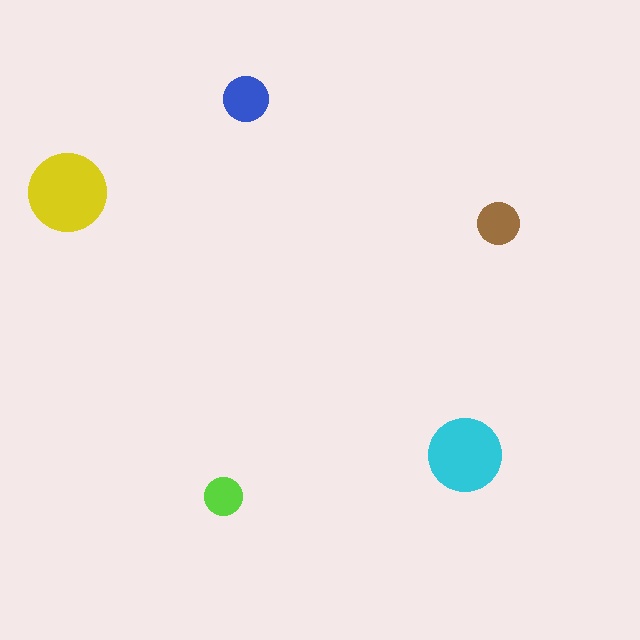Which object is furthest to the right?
The brown circle is rightmost.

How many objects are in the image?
There are 5 objects in the image.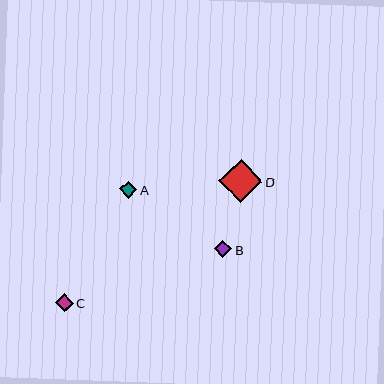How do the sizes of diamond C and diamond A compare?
Diamond C and diamond A are approximately the same size.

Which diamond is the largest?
Diamond D is the largest with a size of approximately 43 pixels.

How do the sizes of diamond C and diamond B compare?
Diamond C and diamond B are approximately the same size.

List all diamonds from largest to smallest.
From largest to smallest: D, C, B, A.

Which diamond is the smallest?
Diamond A is the smallest with a size of approximately 17 pixels.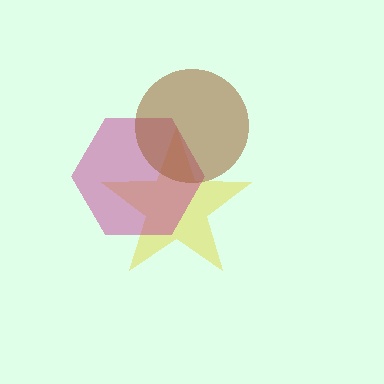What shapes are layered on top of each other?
The layered shapes are: a yellow star, a magenta hexagon, a brown circle.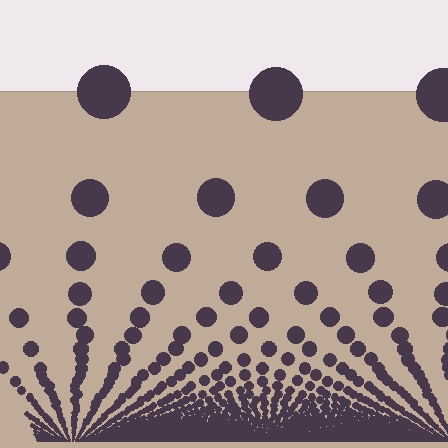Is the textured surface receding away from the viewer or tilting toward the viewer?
The surface appears to tilt toward the viewer. Texture elements get larger and sparser toward the top.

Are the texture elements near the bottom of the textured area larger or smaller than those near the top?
Smaller. The gradient is inverted — elements near the bottom are smaller and denser.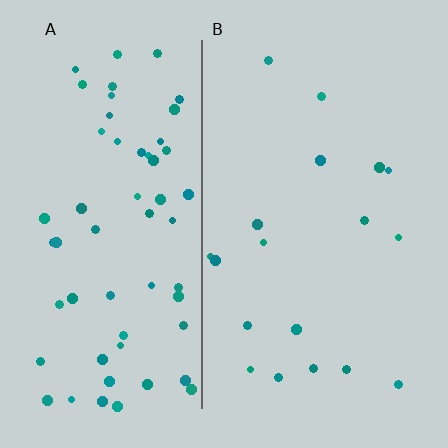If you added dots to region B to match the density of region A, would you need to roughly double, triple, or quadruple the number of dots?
Approximately triple.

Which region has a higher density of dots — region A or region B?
A (the left).